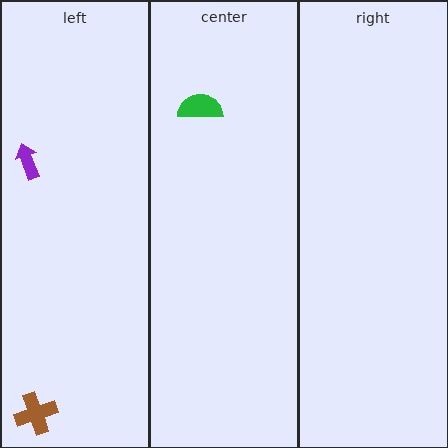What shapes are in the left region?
The purple arrow, the brown cross.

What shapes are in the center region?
The green semicircle.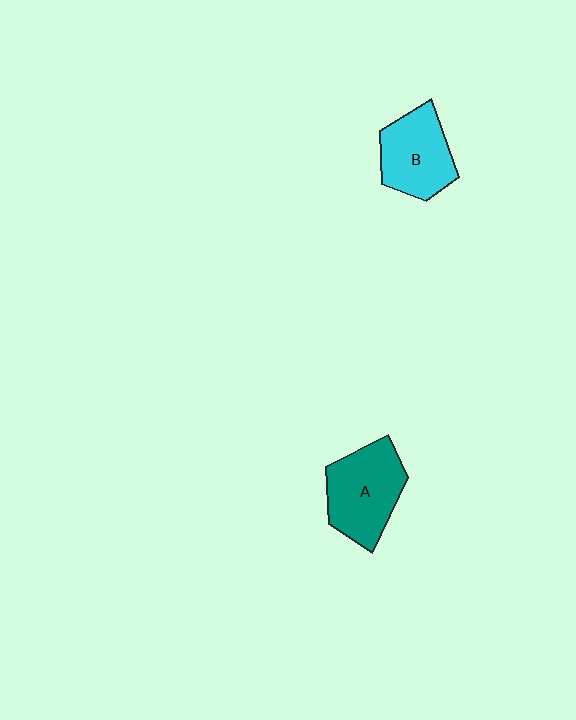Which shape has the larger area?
Shape A (teal).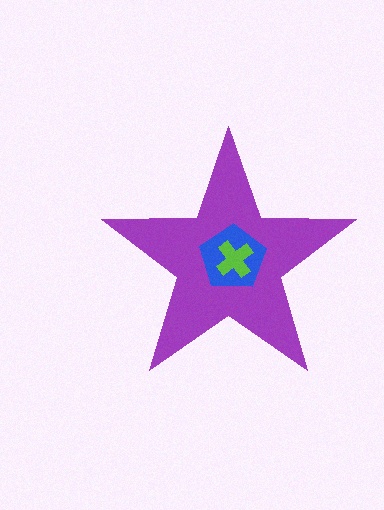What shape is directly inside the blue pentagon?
The lime cross.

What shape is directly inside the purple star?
The blue pentagon.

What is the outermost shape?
The purple star.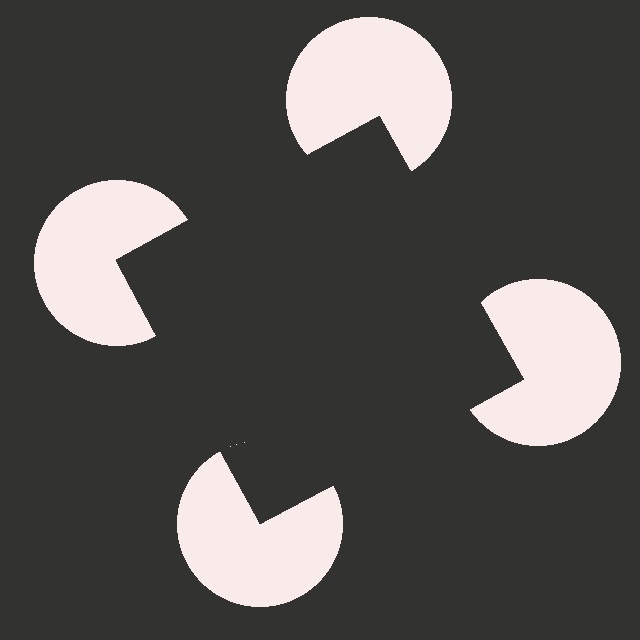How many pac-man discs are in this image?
There are 4 — one at each vertex of the illusory square.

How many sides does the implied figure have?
4 sides.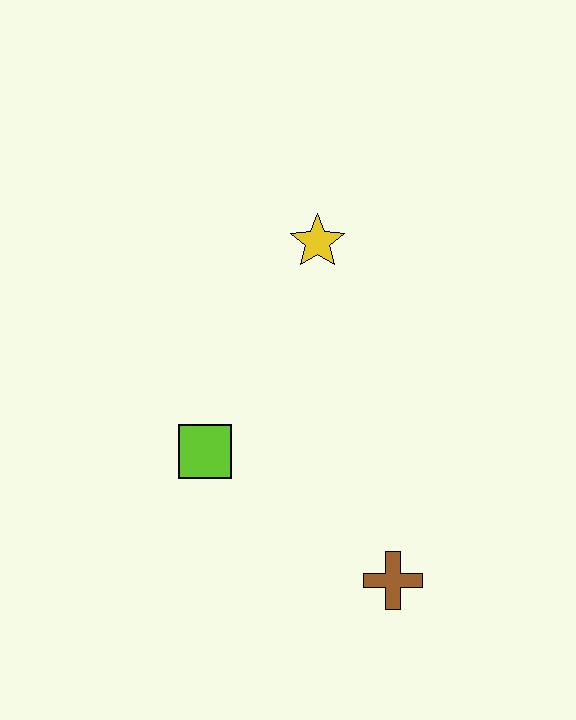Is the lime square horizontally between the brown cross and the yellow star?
No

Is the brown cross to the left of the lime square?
No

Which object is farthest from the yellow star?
The brown cross is farthest from the yellow star.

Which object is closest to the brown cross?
The lime square is closest to the brown cross.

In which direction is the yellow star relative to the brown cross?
The yellow star is above the brown cross.